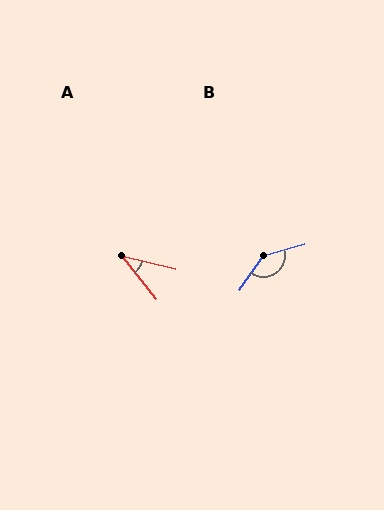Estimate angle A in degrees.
Approximately 38 degrees.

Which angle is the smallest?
A, at approximately 38 degrees.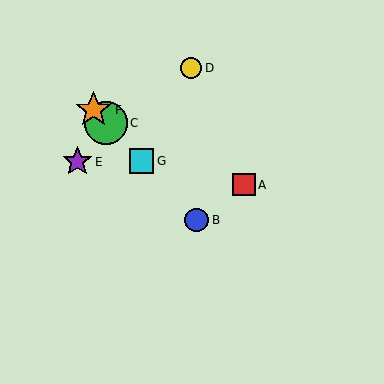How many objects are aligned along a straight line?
4 objects (B, C, F, G) are aligned along a straight line.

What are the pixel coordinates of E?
Object E is at (77, 162).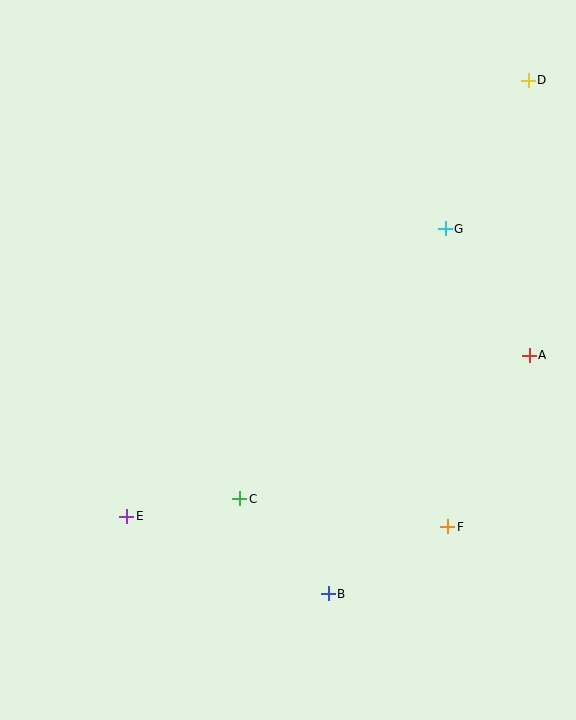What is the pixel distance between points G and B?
The distance between G and B is 383 pixels.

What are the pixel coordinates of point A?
Point A is at (529, 355).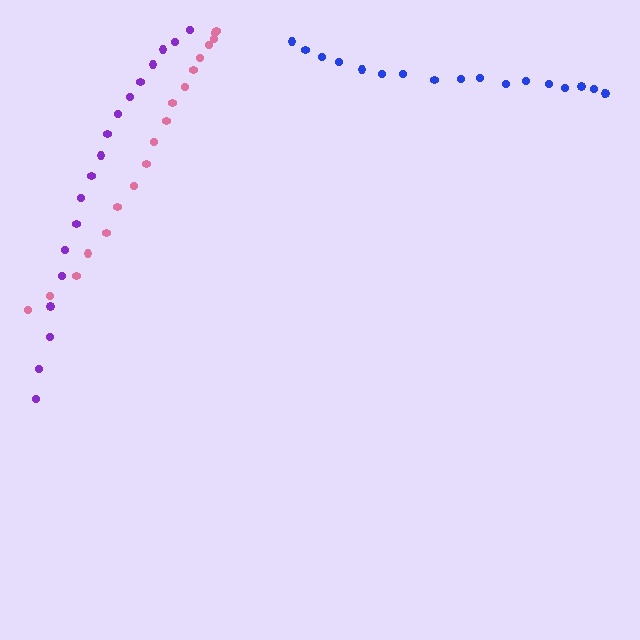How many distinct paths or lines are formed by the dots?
There are 3 distinct paths.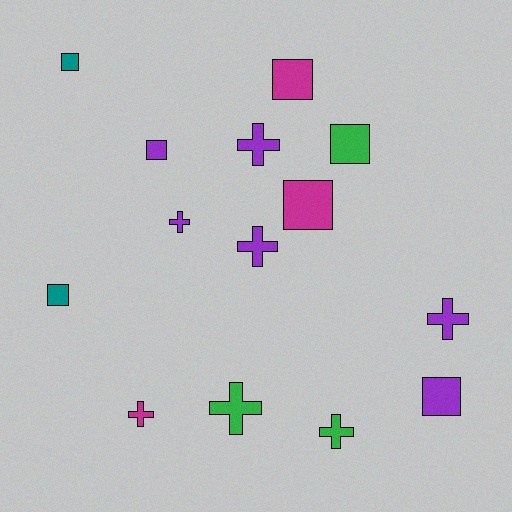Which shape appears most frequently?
Cross, with 7 objects.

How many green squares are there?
There is 1 green square.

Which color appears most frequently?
Purple, with 6 objects.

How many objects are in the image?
There are 14 objects.